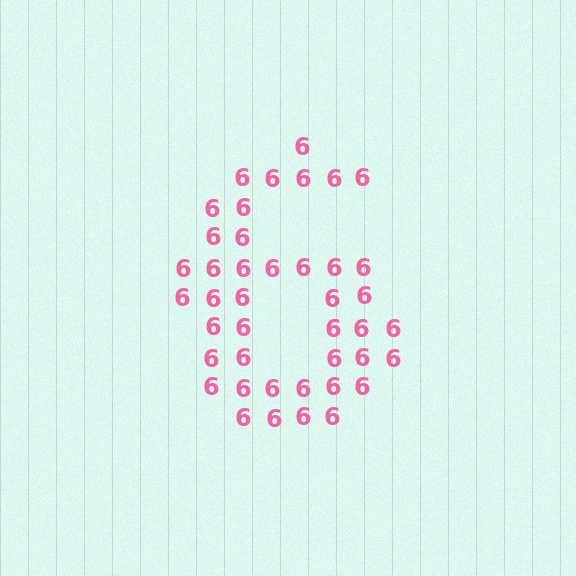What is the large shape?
The large shape is the digit 6.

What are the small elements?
The small elements are digit 6's.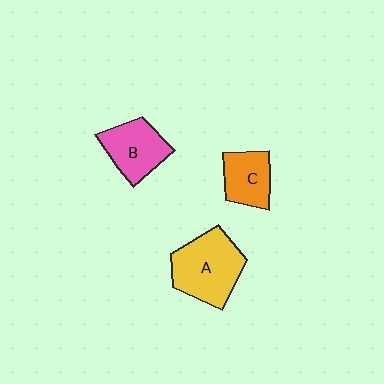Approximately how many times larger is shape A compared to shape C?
Approximately 1.7 times.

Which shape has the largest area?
Shape A (yellow).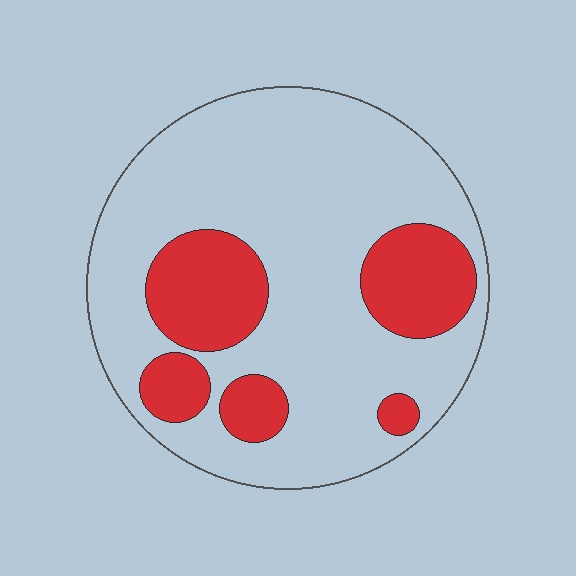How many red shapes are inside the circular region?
5.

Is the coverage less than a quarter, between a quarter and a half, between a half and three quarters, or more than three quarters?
Less than a quarter.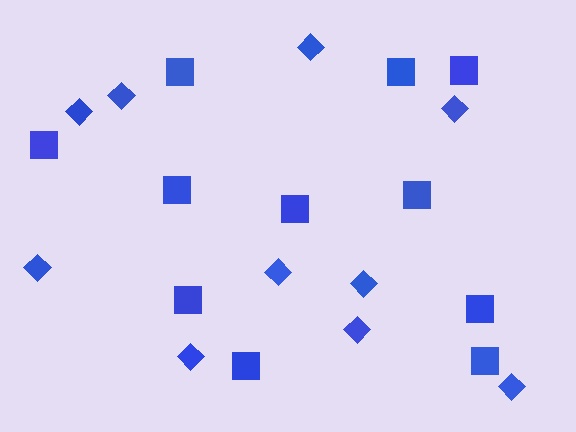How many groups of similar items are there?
There are 2 groups: one group of squares (11) and one group of diamonds (10).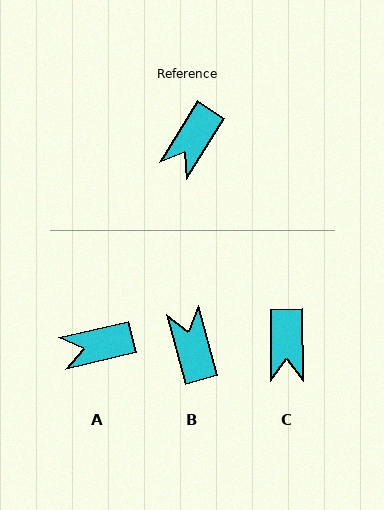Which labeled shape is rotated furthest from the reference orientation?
B, about 133 degrees away.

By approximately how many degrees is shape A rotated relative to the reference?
Approximately 45 degrees clockwise.